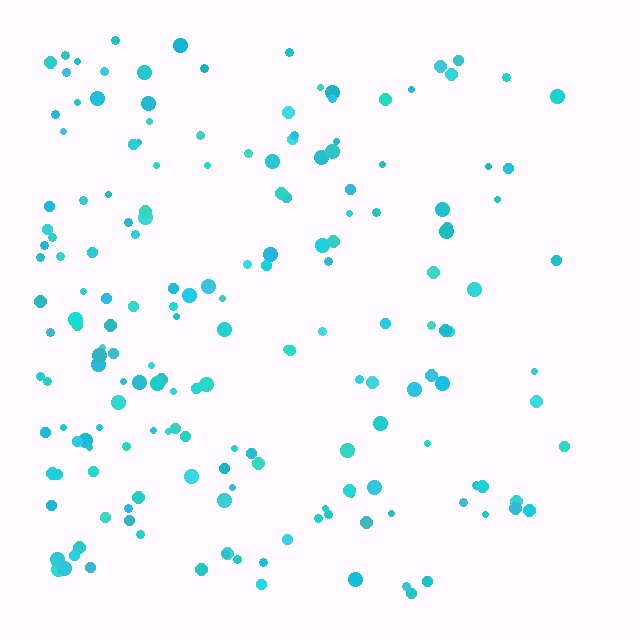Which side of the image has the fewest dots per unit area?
The right.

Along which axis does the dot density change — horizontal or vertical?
Horizontal.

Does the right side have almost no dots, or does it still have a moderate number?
Still a moderate number, just noticeably fewer than the left.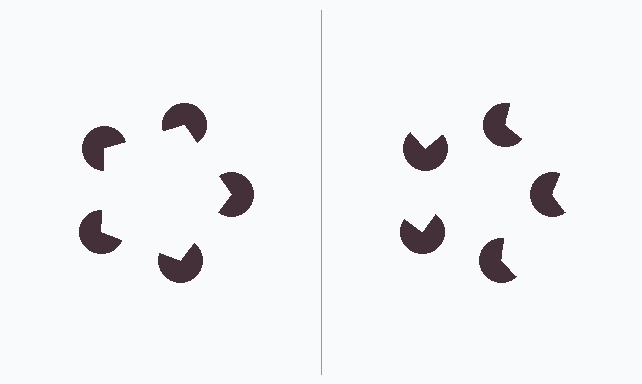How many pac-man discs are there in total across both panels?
10 — 5 on each side.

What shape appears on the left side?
An illusory pentagon.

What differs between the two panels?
The pac-man discs are positioned identically on both sides; only the wedge orientations differ. On the left they align to a pentagon; on the right they are misaligned.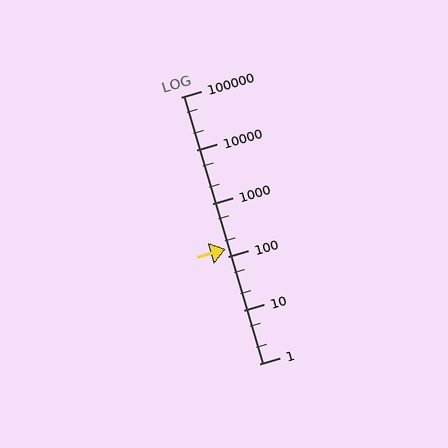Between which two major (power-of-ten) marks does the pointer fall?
The pointer is between 100 and 1000.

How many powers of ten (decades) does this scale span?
The scale spans 5 decades, from 1 to 100000.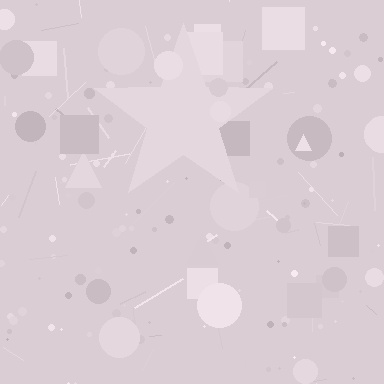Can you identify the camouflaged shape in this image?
The camouflaged shape is a star.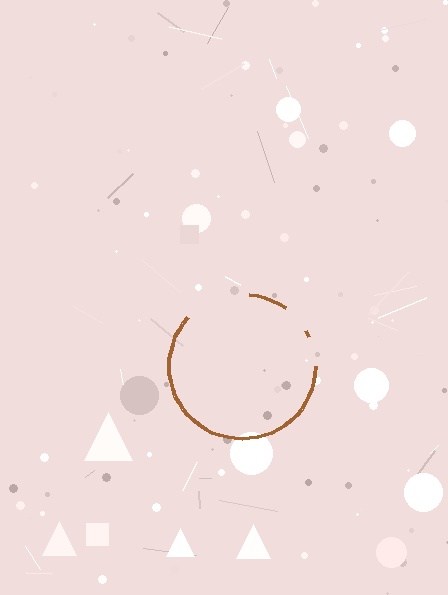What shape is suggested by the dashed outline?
The dashed outline suggests a circle.